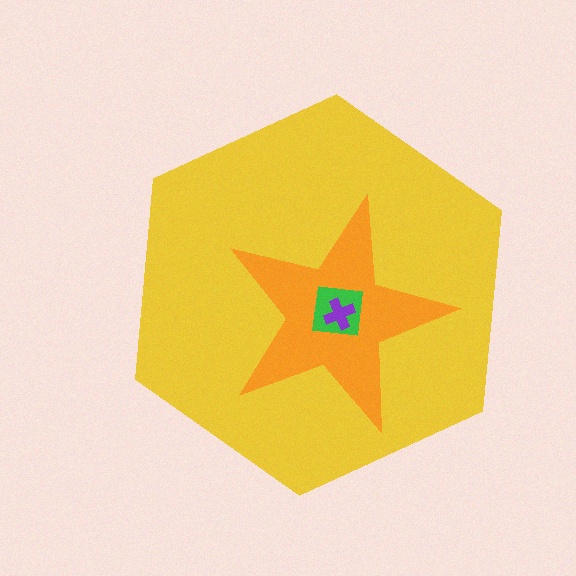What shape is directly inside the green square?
The purple cross.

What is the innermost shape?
The purple cross.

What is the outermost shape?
The yellow hexagon.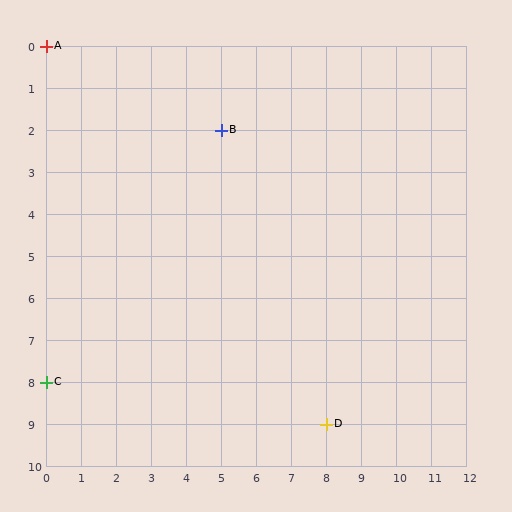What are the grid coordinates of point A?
Point A is at grid coordinates (0, 0).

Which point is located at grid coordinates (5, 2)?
Point B is at (5, 2).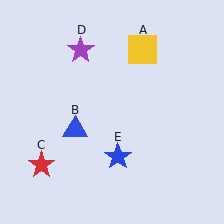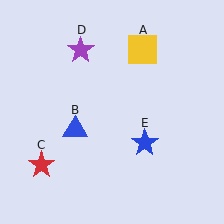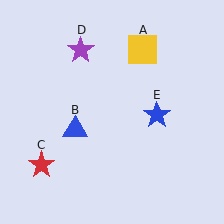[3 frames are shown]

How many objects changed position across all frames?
1 object changed position: blue star (object E).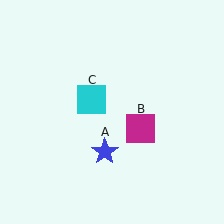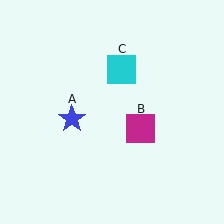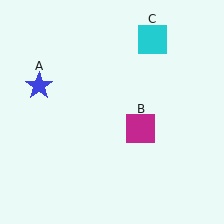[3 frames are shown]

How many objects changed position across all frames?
2 objects changed position: blue star (object A), cyan square (object C).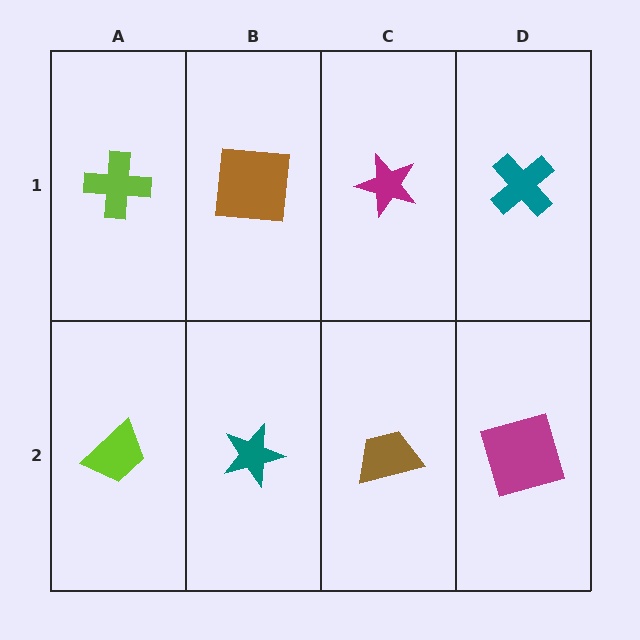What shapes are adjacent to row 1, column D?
A magenta square (row 2, column D), a magenta star (row 1, column C).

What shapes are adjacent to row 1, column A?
A lime trapezoid (row 2, column A), a brown square (row 1, column B).